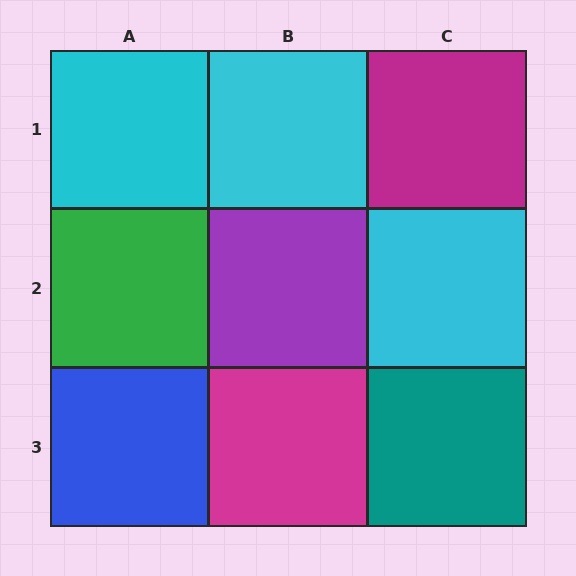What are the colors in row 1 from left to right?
Cyan, cyan, magenta.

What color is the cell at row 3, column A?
Blue.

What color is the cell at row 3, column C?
Teal.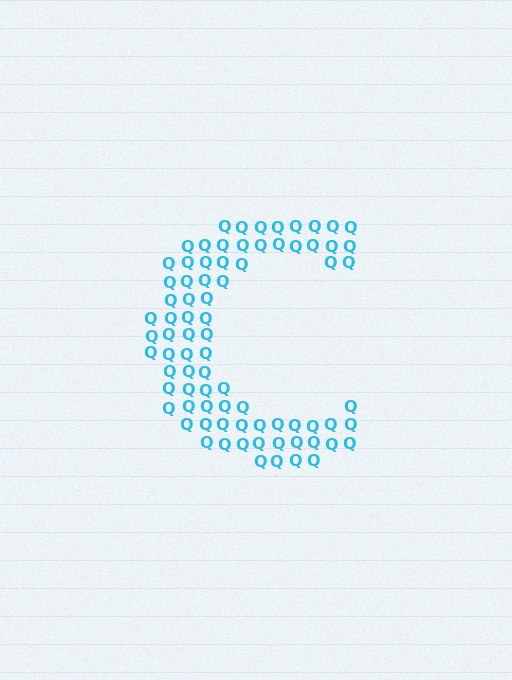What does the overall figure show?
The overall figure shows the letter C.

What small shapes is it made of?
It is made of small letter Q's.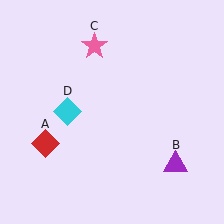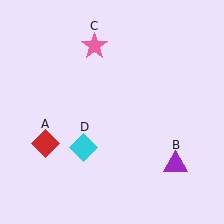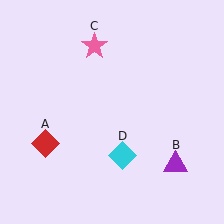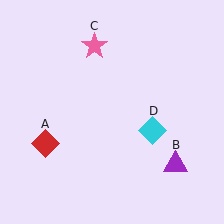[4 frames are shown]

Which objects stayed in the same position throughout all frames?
Red diamond (object A) and purple triangle (object B) and pink star (object C) remained stationary.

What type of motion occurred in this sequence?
The cyan diamond (object D) rotated counterclockwise around the center of the scene.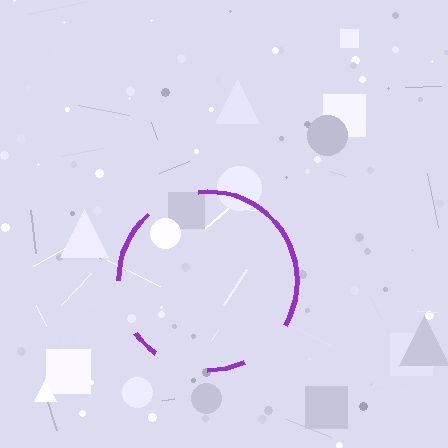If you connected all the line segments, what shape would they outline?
They would outline a circle.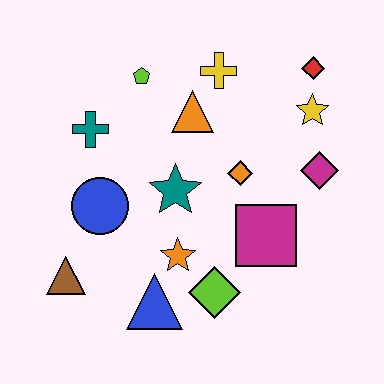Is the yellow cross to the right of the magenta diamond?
No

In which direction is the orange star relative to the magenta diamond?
The orange star is to the left of the magenta diamond.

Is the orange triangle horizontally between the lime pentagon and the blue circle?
No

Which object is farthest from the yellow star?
The brown triangle is farthest from the yellow star.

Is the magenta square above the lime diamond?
Yes